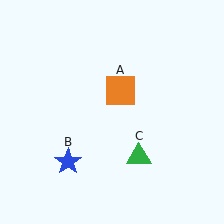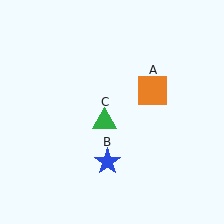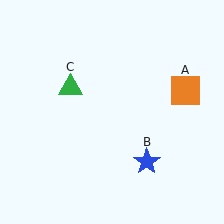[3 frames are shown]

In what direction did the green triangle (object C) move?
The green triangle (object C) moved up and to the left.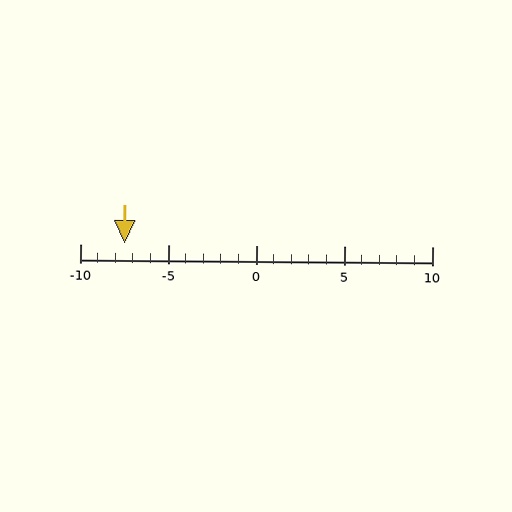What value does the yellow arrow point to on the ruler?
The yellow arrow points to approximately -8.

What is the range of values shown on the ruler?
The ruler shows values from -10 to 10.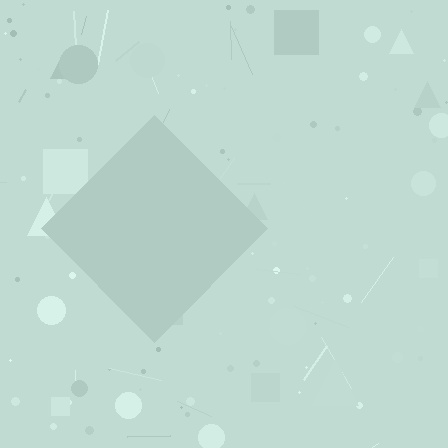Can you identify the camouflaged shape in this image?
The camouflaged shape is a diamond.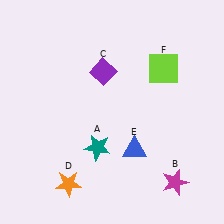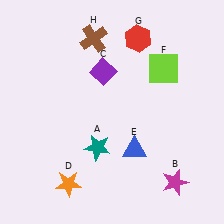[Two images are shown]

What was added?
A red hexagon (G), a brown cross (H) were added in Image 2.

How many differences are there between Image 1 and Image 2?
There are 2 differences between the two images.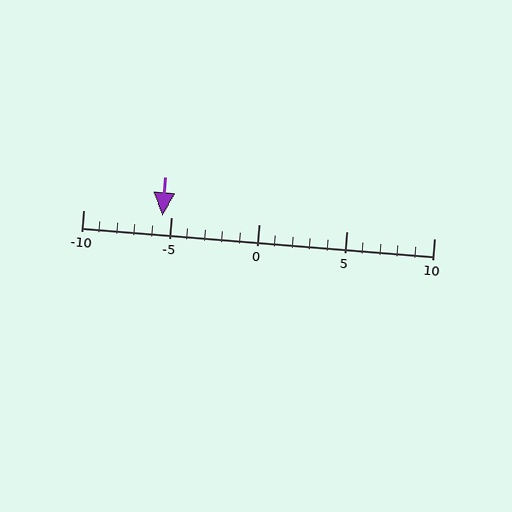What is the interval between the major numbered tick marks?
The major tick marks are spaced 5 units apart.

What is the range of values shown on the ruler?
The ruler shows values from -10 to 10.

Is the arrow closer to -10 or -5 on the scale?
The arrow is closer to -5.